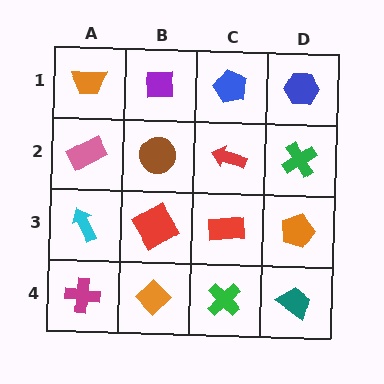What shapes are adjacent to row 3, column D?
A green cross (row 2, column D), a teal trapezoid (row 4, column D), a red rectangle (row 3, column C).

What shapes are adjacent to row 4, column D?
An orange pentagon (row 3, column D), a green cross (row 4, column C).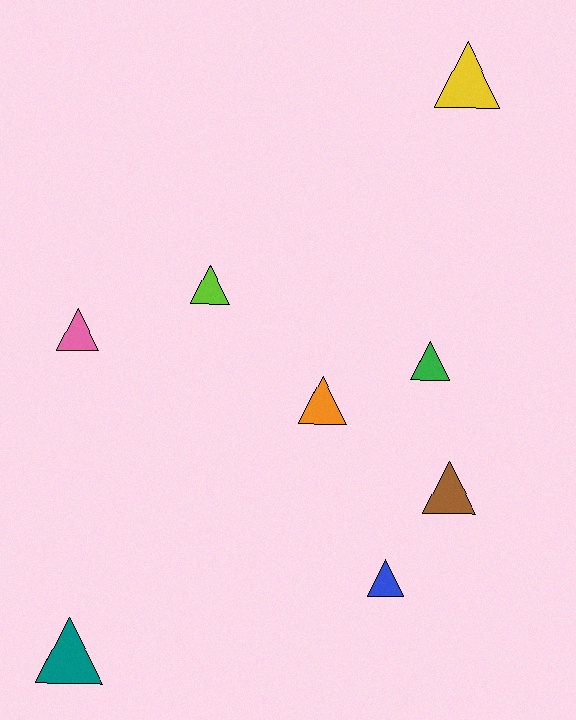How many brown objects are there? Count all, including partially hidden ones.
There is 1 brown object.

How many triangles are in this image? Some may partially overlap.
There are 8 triangles.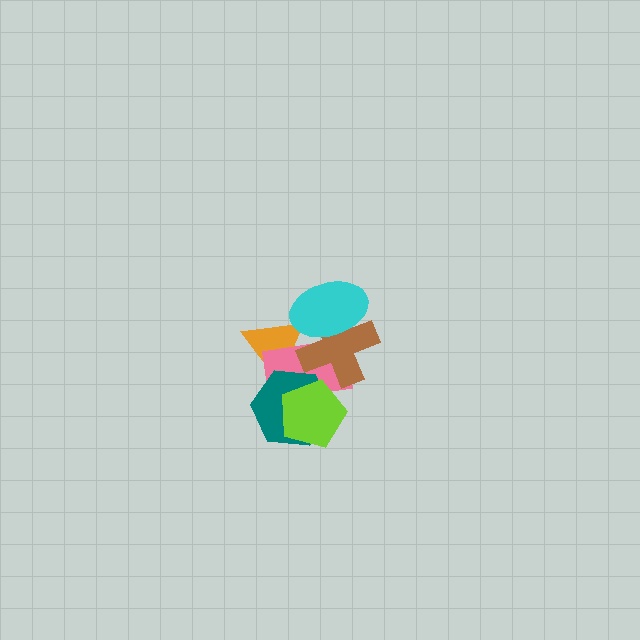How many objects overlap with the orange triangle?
4 objects overlap with the orange triangle.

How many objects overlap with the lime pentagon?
2 objects overlap with the lime pentagon.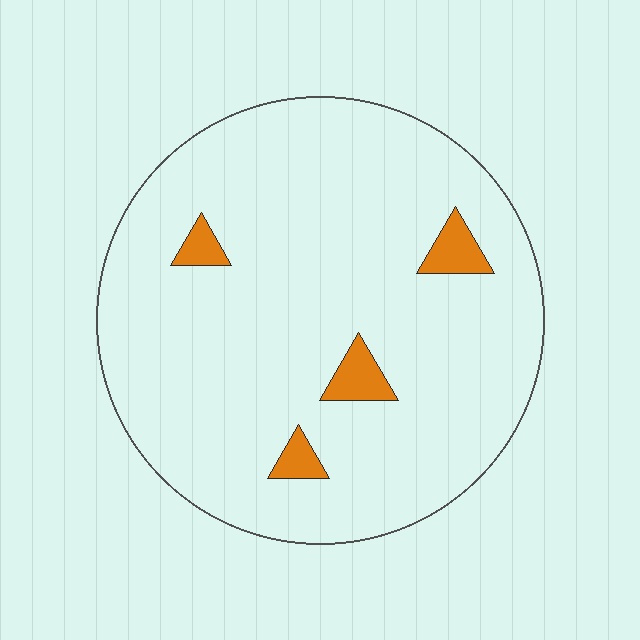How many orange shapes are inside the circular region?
4.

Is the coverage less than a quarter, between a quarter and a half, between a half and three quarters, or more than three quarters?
Less than a quarter.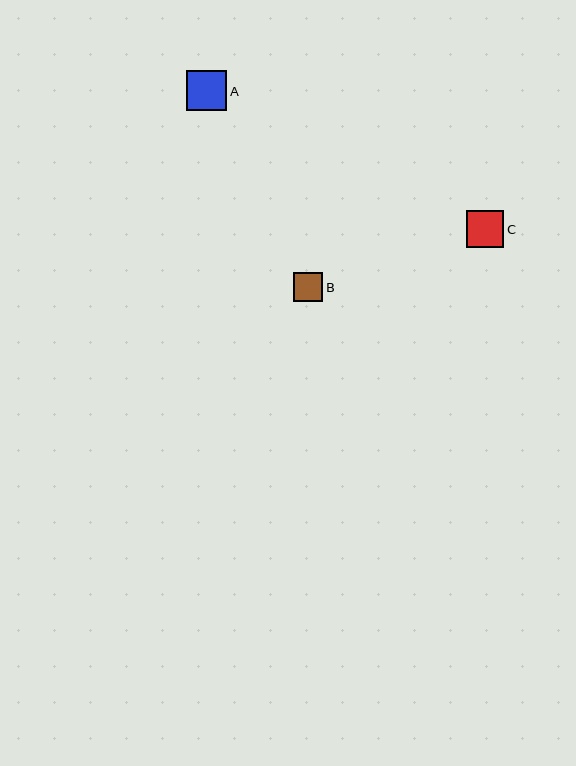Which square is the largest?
Square A is the largest with a size of approximately 40 pixels.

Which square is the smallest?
Square B is the smallest with a size of approximately 29 pixels.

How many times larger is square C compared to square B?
Square C is approximately 1.3 times the size of square B.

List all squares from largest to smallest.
From largest to smallest: A, C, B.